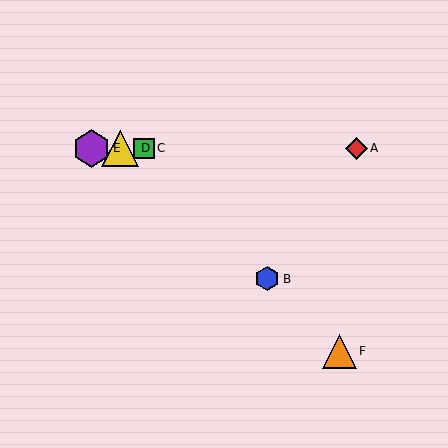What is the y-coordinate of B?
Object B is at y≈279.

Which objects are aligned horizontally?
Objects A, C, D, E are aligned horizontally.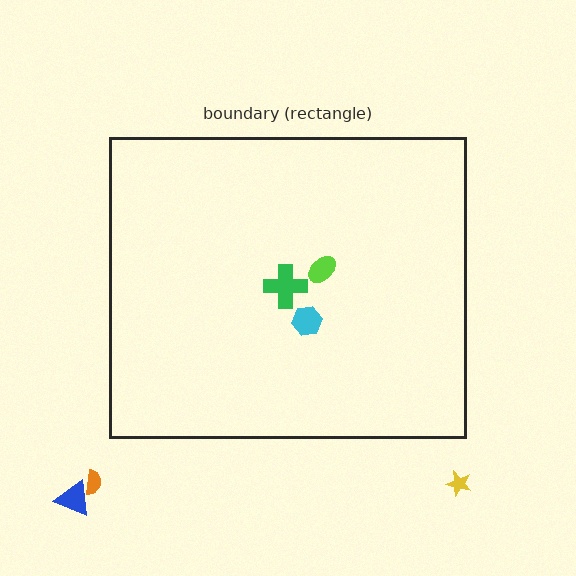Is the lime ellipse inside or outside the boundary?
Inside.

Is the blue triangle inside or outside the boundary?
Outside.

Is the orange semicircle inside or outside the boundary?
Outside.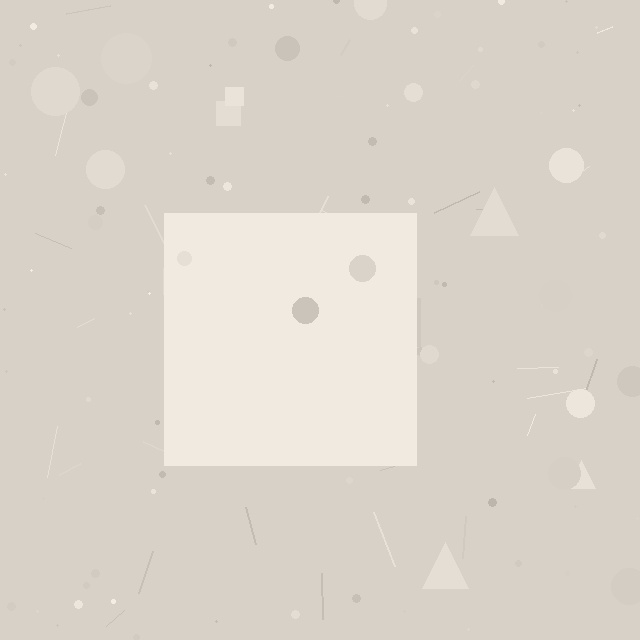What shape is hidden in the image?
A square is hidden in the image.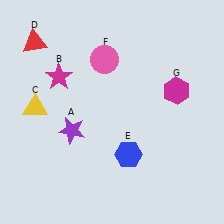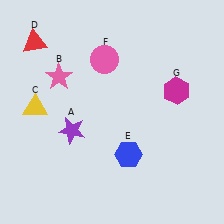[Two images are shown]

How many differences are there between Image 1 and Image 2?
There is 1 difference between the two images.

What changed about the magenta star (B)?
In Image 1, B is magenta. In Image 2, it changed to pink.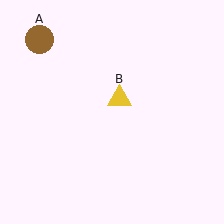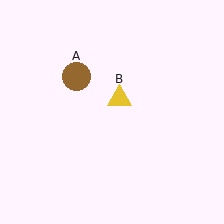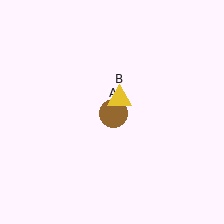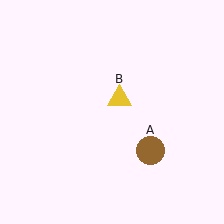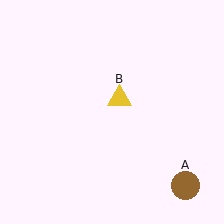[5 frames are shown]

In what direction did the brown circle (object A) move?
The brown circle (object A) moved down and to the right.